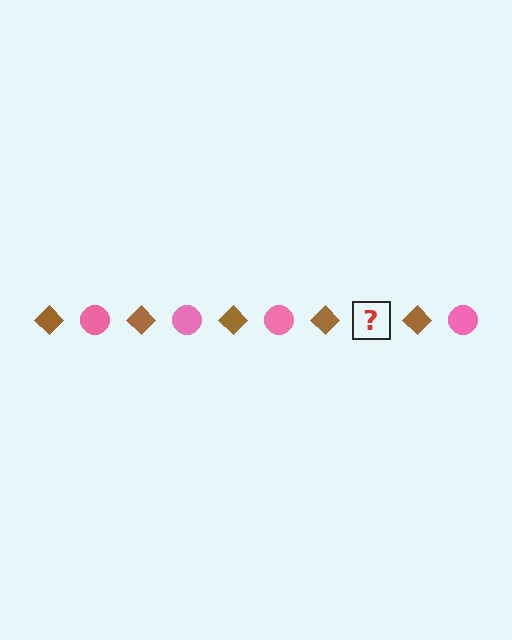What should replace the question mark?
The question mark should be replaced with a pink circle.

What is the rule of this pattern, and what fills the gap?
The rule is that the pattern alternates between brown diamond and pink circle. The gap should be filled with a pink circle.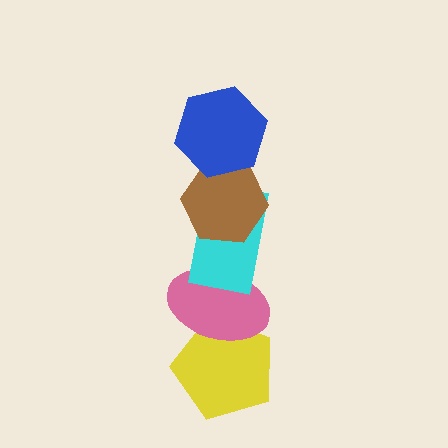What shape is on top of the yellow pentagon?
The pink ellipse is on top of the yellow pentagon.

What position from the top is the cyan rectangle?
The cyan rectangle is 3rd from the top.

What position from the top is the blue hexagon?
The blue hexagon is 1st from the top.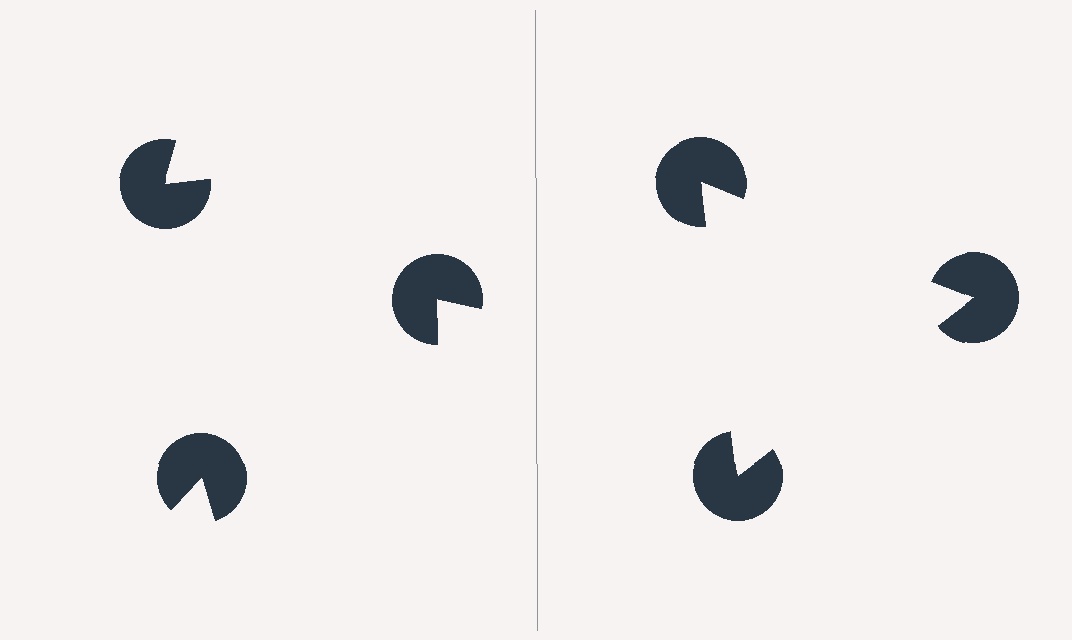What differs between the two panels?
The pac-man discs are positioned identically on both sides; only the wedge orientations differ. On the right they align to a triangle; on the left they are misaligned.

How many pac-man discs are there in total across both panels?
6 — 3 on each side.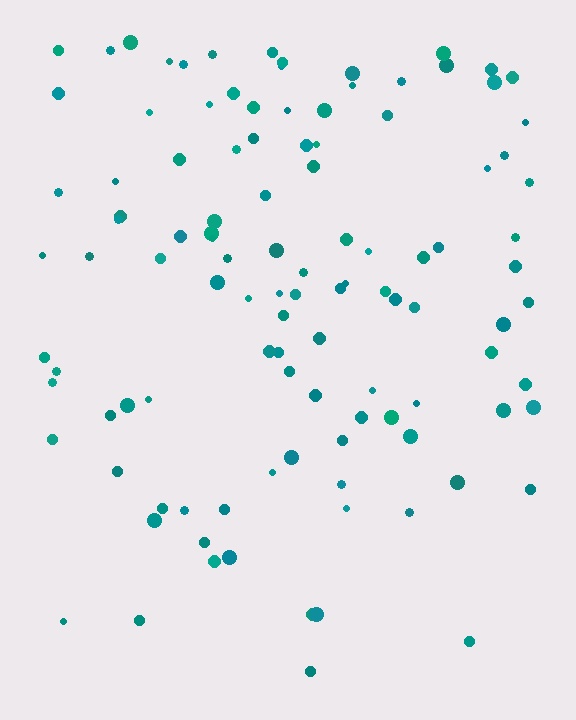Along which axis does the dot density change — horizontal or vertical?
Vertical.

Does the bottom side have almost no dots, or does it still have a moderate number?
Still a moderate number, just noticeably fewer than the top.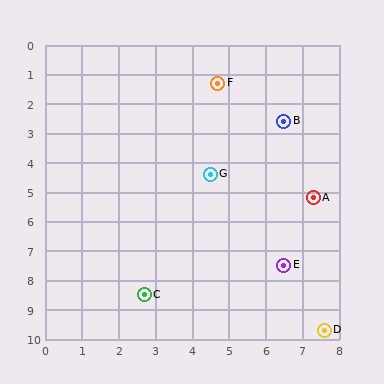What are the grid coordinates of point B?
Point B is at approximately (6.5, 2.6).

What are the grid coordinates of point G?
Point G is at approximately (4.5, 4.4).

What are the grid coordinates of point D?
Point D is at approximately (7.6, 9.7).